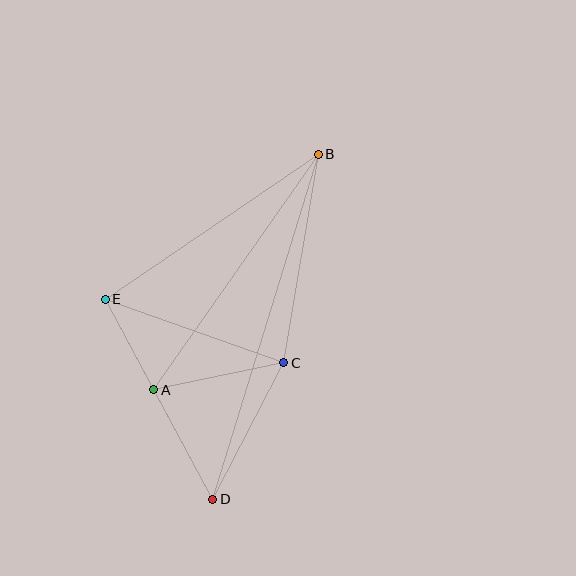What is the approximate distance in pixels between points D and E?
The distance between D and E is approximately 227 pixels.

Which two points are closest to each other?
Points A and E are closest to each other.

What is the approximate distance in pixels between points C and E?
The distance between C and E is approximately 190 pixels.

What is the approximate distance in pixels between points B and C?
The distance between B and C is approximately 211 pixels.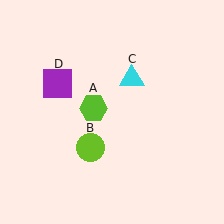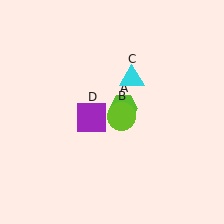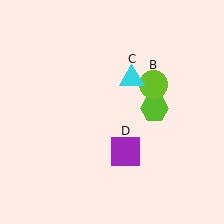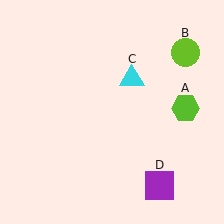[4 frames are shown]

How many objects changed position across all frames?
3 objects changed position: lime hexagon (object A), lime circle (object B), purple square (object D).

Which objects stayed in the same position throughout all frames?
Cyan triangle (object C) remained stationary.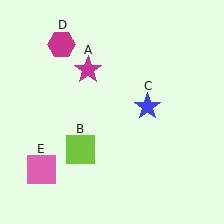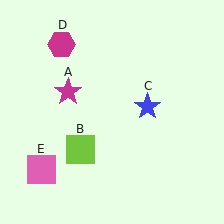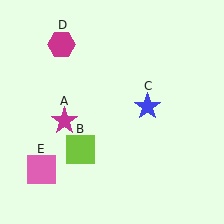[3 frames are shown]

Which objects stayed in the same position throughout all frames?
Lime square (object B) and blue star (object C) and magenta hexagon (object D) and pink square (object E) remained stationary.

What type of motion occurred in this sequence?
The magenta star (object A) rotated counterclockwise around the center of the scene.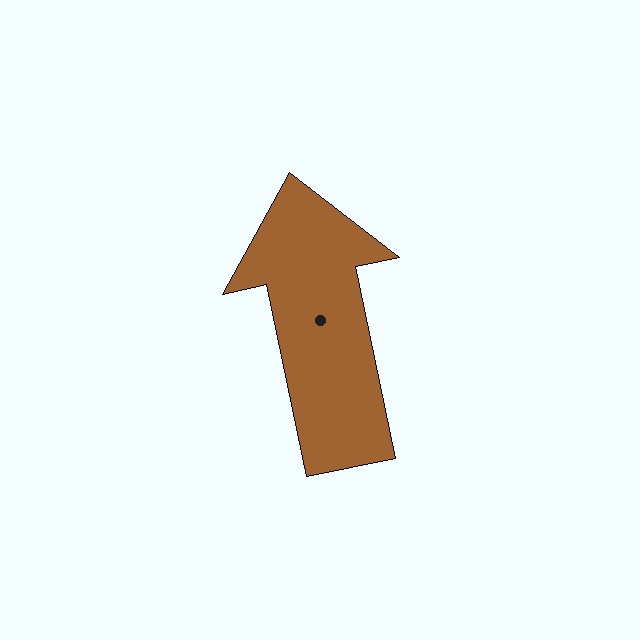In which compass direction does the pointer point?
North.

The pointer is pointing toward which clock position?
Roughly 12 o'clock.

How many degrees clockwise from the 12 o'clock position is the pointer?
Approximately 348 degrees.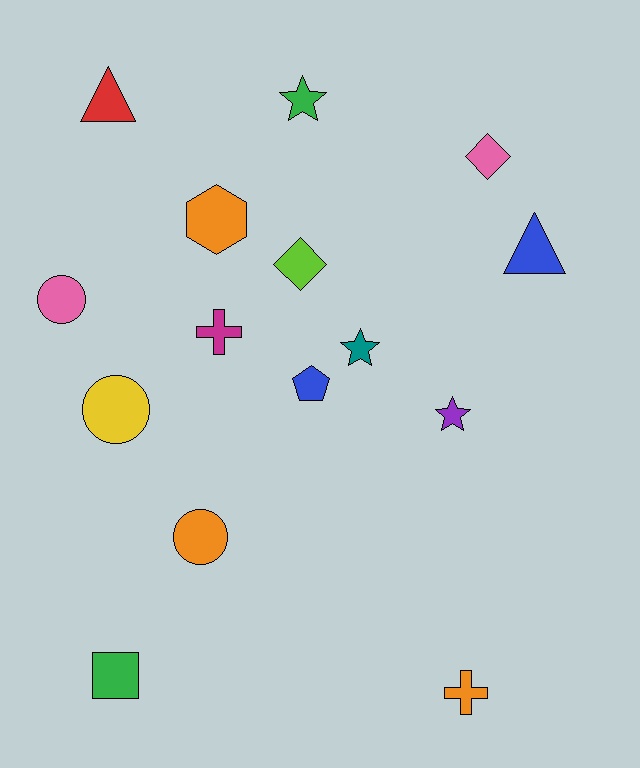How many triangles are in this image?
There are 2 triangles.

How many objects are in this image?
There are 15 objects.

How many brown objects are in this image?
There are no brown objects.